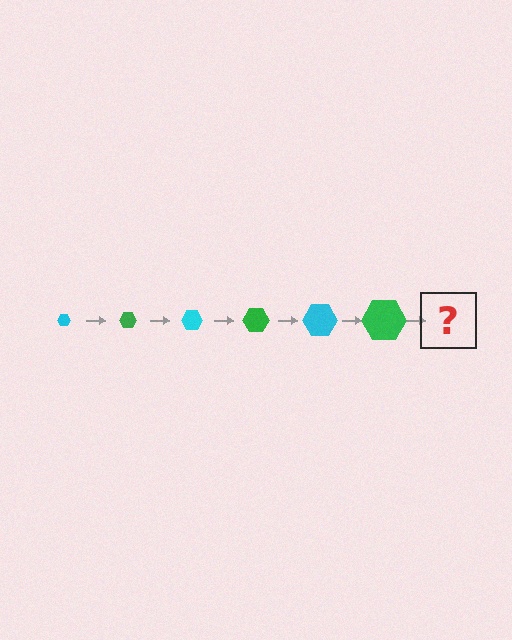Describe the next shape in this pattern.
It should be a cyan hexagon, larger than the previous one.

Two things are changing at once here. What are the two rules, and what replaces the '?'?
The two rules are that the hexagon grows larger each step and the color cycles through cyan and green. The '?' should be a cyan hexagon, larger than the previous one.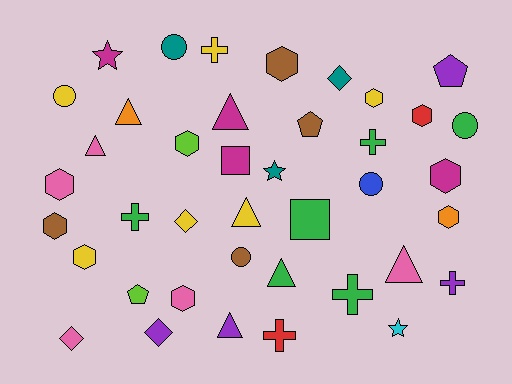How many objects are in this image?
There are 40 objects.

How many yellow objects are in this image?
There are 6 yellow objects.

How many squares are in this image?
There are 2 squares.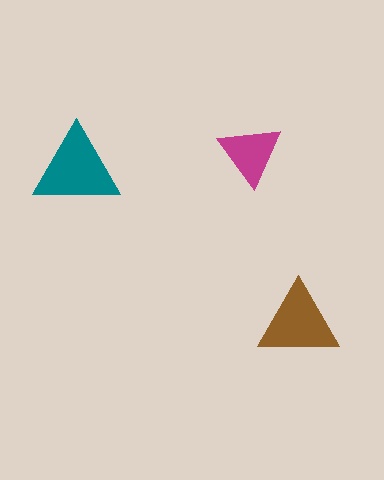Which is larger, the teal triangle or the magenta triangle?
The teal one.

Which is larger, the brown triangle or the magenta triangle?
The brown one.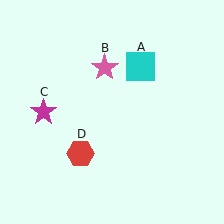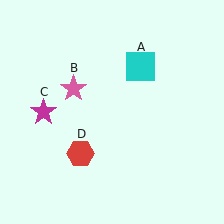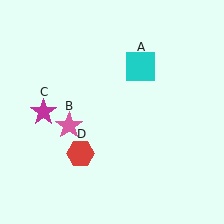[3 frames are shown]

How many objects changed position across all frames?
1 object changed position: pink star (object B).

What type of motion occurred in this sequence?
The pink star (object B) rotated counterclockwise around the center of the scene.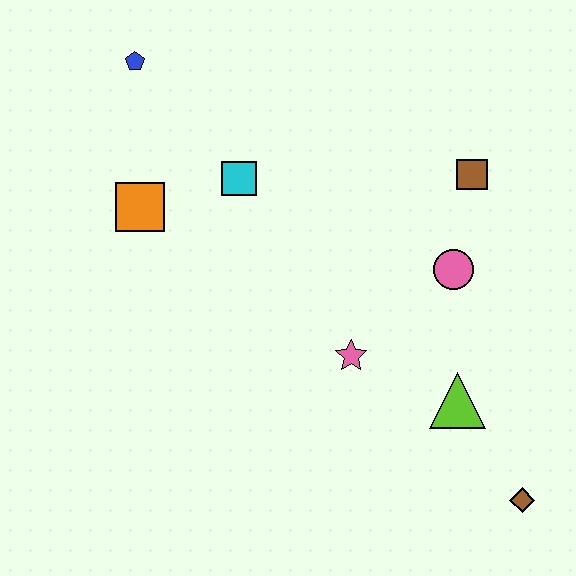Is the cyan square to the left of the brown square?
Yes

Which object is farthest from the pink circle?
The blue pentagon is farthest from the pink circle.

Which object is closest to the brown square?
The pink circle is closest to the brown square.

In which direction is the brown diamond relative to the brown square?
The brown diamond is below the brown square.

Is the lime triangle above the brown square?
No